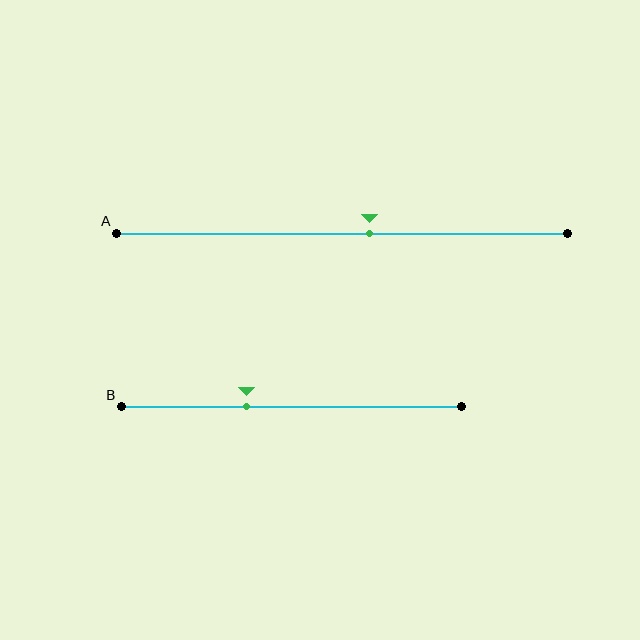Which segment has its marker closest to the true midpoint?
Segment A has its marker closest to the true midpoint.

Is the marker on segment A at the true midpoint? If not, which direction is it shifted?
No, the marker on segment A is shifted to the right by about 6% of the segment length.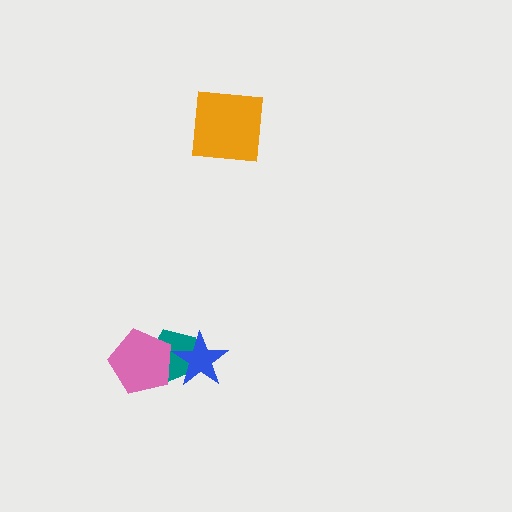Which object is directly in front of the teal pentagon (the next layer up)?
The pink pentagon is directly in front of the teal pentagon.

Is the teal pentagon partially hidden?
Yes, it is partially covered by another shape.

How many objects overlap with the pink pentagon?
1 object overlaps with the pink pentagon.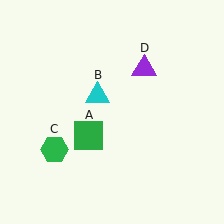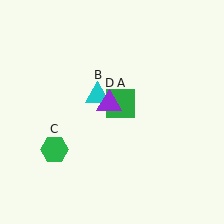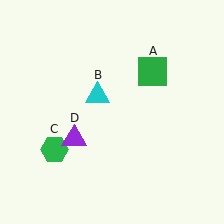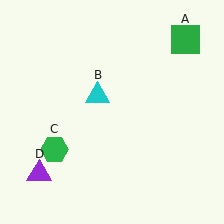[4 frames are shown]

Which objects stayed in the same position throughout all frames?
Cyan triangle (object B) and green hexagon (object C) remained stationary.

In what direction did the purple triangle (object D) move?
The purple triangle (object D) moved down and to the left.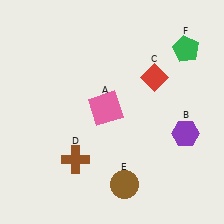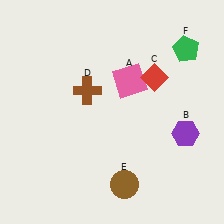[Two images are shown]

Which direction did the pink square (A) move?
The pink square (A) moved up.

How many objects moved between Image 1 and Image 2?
2 objects moved between the two images.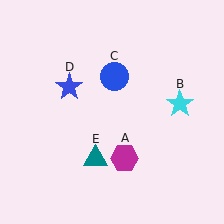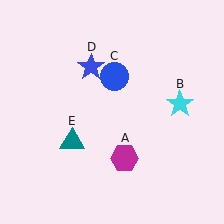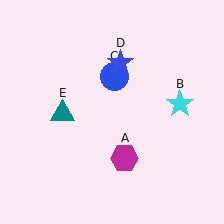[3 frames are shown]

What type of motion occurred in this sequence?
The blue star (object D), teal triangle (object E) rotated clockwise around the center of the scene.